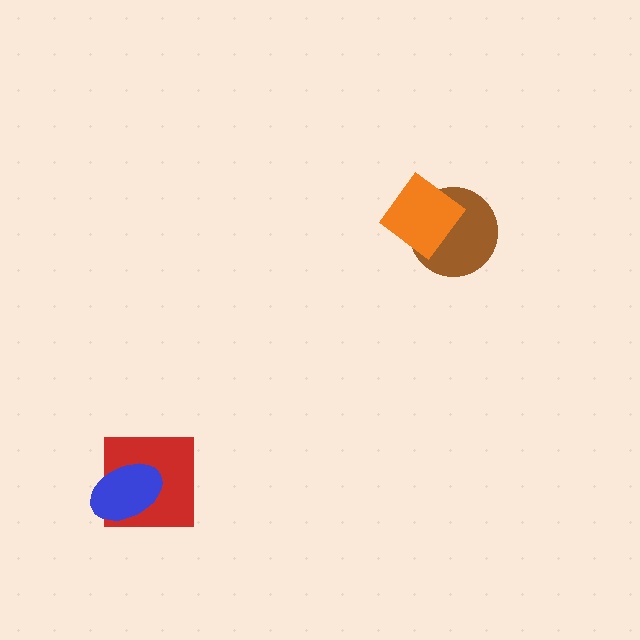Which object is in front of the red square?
The blue ellipse is in front of the red square.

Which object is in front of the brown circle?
The orange diamond is in front of the brown circle.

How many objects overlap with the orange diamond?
1 object overlaps with the orange diamond.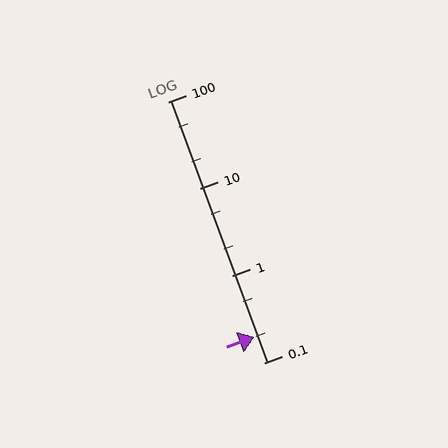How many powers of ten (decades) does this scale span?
The scale spans 3 decades, from 0.1 to 100.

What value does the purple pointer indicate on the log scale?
The pointer indicates approximately 0.2.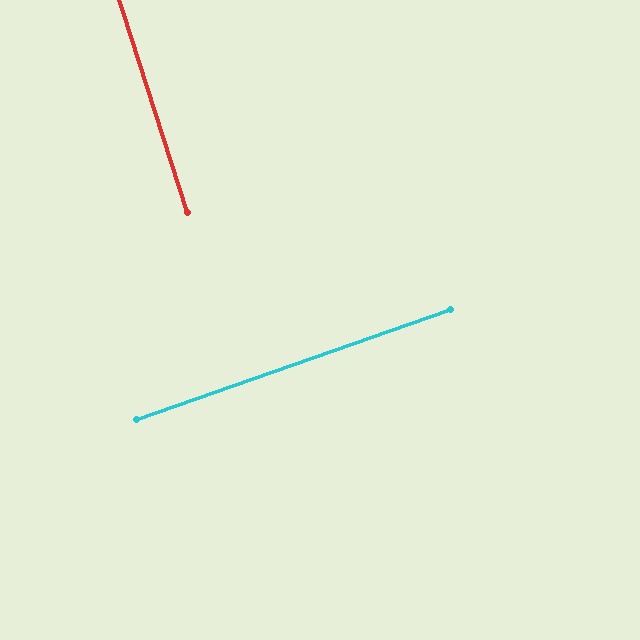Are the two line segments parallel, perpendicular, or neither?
Perpendicular — they meet at approximately 88°.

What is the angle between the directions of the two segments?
Approximately 88 degrees.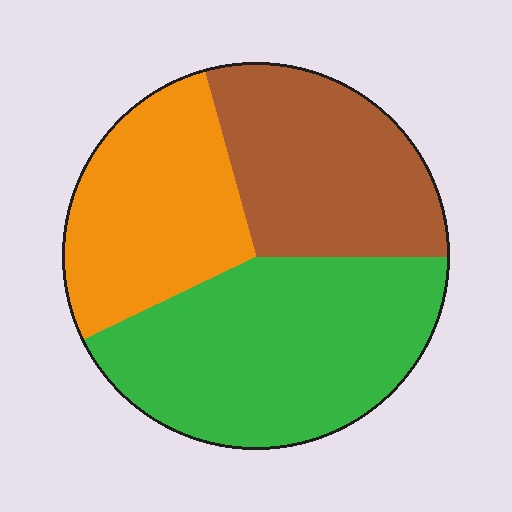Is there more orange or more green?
Green.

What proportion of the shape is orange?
Orange covers about 30% of the shape.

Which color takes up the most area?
Green, at roughly 45%.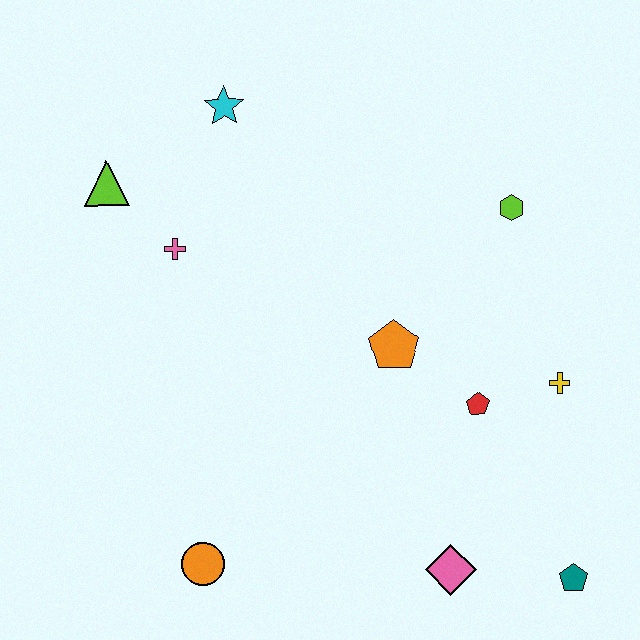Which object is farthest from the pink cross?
The teal pentagon is farthest from the pink cross.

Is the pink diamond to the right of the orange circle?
Yes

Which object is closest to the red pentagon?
The yellow cross is closest to the red pentagon.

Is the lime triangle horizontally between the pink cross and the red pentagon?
No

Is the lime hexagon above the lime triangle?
No